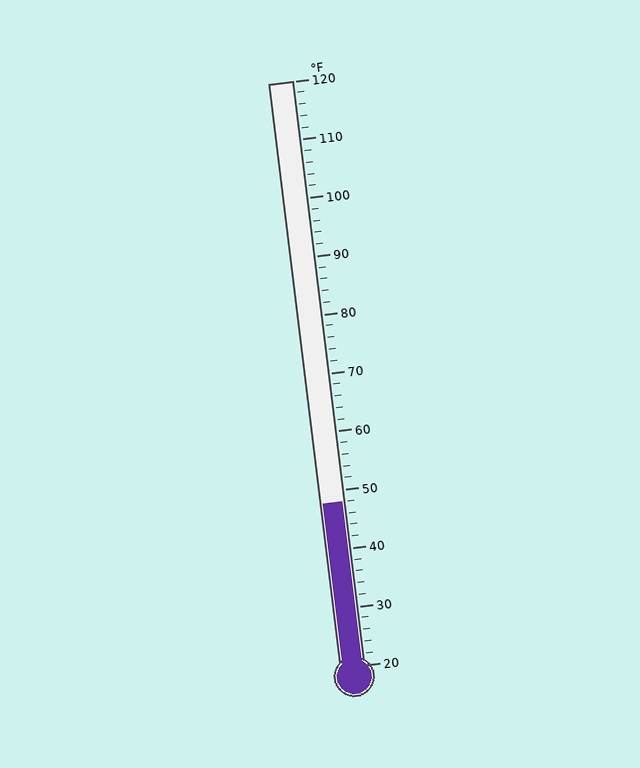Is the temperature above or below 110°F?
The temperature is below 110°F.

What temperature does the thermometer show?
The thermometer shows approximately 48°F.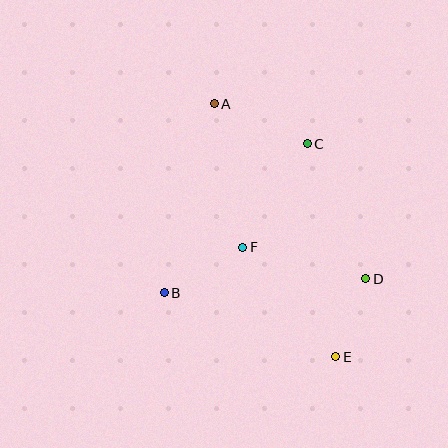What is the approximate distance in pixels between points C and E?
The distance between C and E is approximately 215 pixels.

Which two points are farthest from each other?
Points A and E are farthest from each other.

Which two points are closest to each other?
Points D and E are closest to each other.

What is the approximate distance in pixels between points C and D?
The distance between C and D is approximately 147 pixels.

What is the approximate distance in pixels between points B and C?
The distance between B and C is approximately 207 pixels.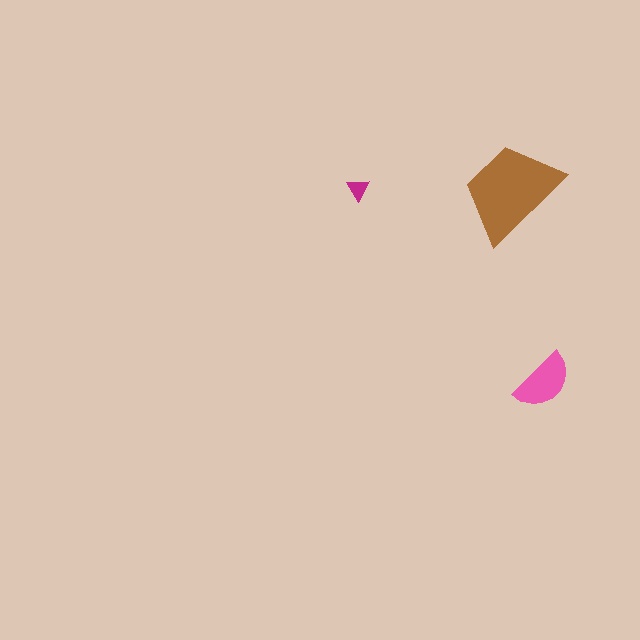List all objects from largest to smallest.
The brown trapezoid, the pink semicircle, the magenta triangle.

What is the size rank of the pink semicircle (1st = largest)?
2nd.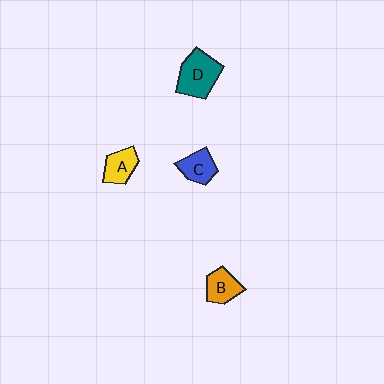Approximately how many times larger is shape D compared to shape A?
Approximately 1.6 times.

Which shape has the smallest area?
Shape C (blue).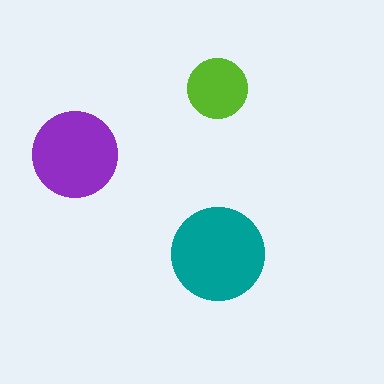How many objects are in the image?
There are 3 objects in the image.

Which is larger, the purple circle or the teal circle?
The teal one.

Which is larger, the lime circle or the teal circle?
The teal one.